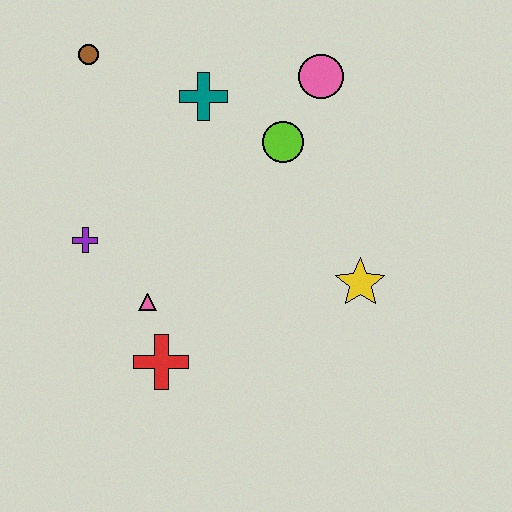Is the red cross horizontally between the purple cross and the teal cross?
Yes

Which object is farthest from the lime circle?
The red cross is farthest from the lime circle.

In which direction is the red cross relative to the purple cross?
The red cross is below the purple cross.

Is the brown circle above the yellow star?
Yes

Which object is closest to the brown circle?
The teal cross is closest to the brown circle.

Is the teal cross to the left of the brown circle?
No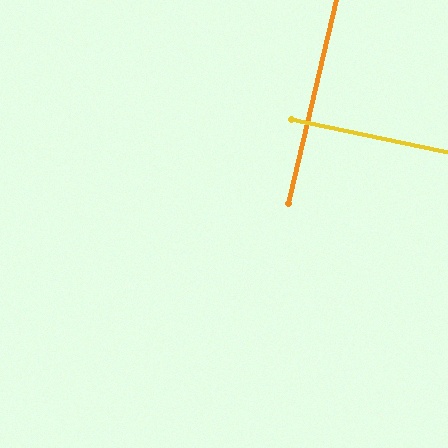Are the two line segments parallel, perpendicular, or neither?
Perpendicular — they meet at approximately 89°.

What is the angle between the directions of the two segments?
Approximately 89 degrees.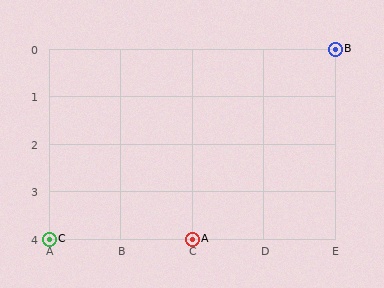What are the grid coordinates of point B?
Point B is at grid coordinates (E, 0).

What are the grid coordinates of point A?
Point A is at grid coordinates (C, 4).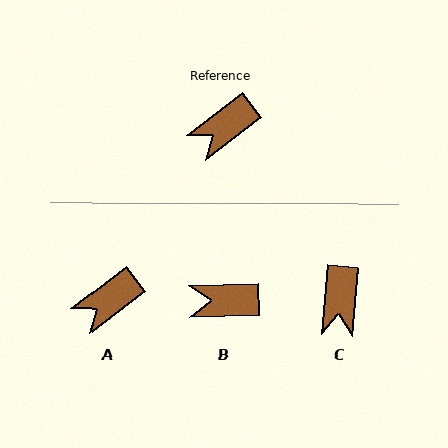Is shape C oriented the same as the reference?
No, it is off by about 47 degrees.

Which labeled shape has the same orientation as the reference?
A.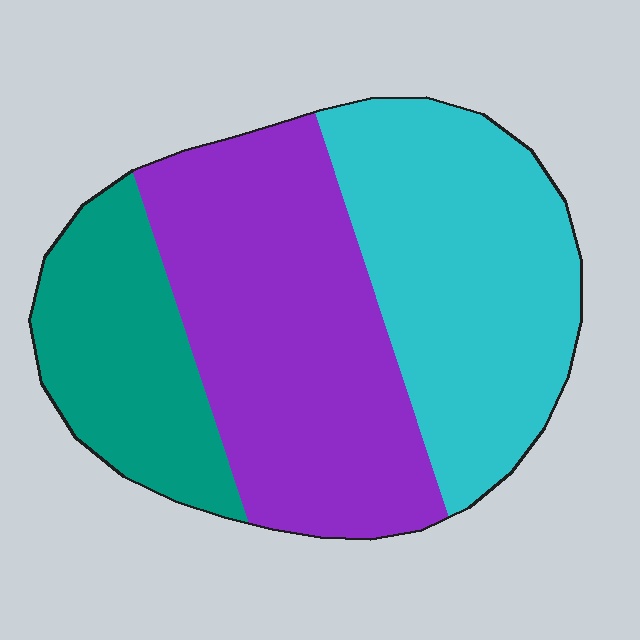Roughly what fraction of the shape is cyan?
Cyan takes up about three eighths (3/8) of the shape.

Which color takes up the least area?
Teal, at roughly 20%.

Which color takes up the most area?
Purple, at roughly 40%.